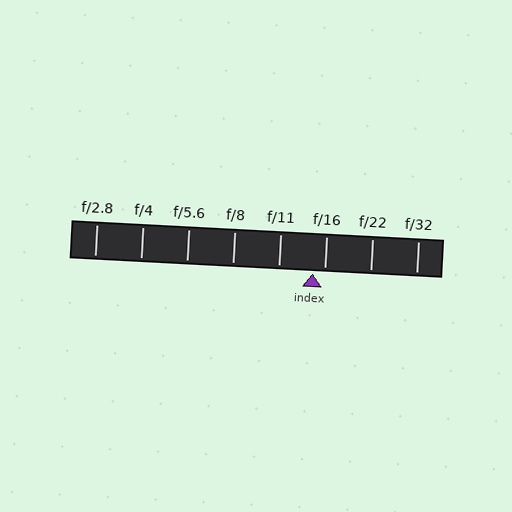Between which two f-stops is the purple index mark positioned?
The index mark is between f/11 and f/16.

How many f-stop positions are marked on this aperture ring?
There are 8 f-stop positions marked.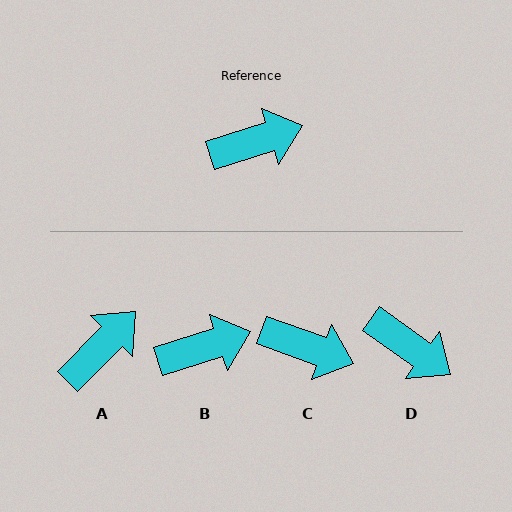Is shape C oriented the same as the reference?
No, it is off by about 37 degrees.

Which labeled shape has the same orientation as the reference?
B.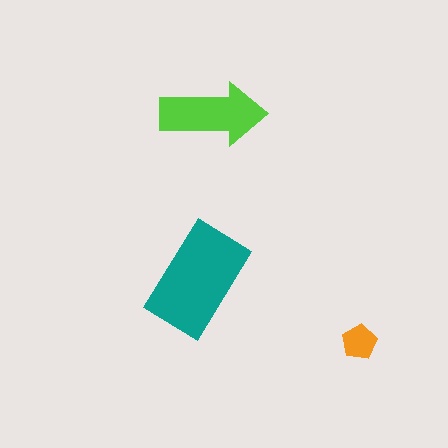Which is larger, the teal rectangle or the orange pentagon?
The teal rectangle.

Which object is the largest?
The teal rectangle.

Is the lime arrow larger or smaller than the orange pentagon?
Larger.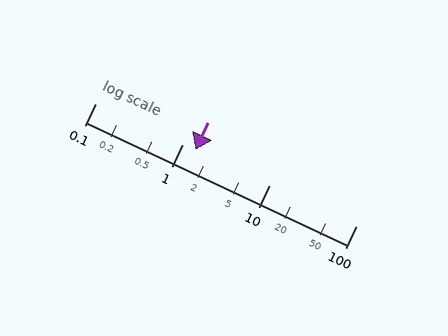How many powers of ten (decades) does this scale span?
The scale spans 3 decades, from 0.1 to 100.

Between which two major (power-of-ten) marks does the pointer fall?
The pointer is between 1 and 10.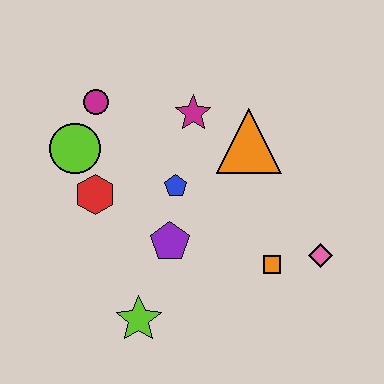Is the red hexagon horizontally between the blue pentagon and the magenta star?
No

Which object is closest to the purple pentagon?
The blue pentagon is closest to the purple pentagon.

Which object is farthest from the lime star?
The magenta circle is farthest from the lime star.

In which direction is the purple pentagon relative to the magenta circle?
The purple pentagon is below the magenta circle.